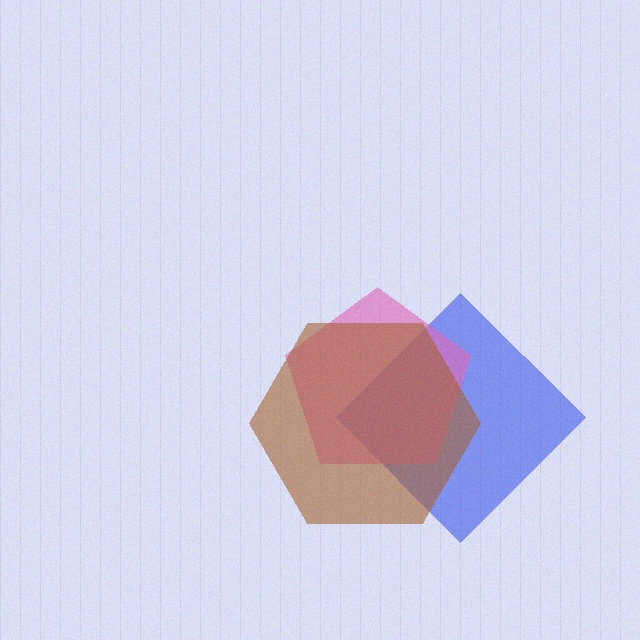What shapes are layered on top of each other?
The layered shapes are: a blue diamond, a pink pentagon, a brown hexagon.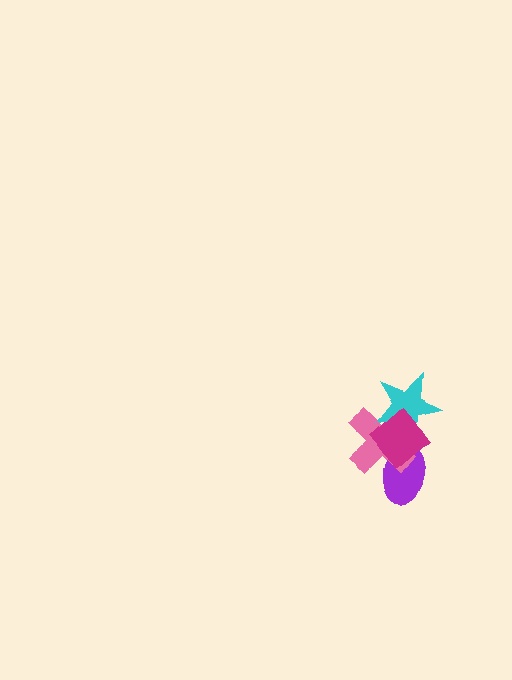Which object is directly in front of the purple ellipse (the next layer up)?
The pink cross is directly in front of the purple ellipse.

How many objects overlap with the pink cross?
3 objects overlap with the pink cross.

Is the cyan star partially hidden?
Yes, it is partially covered by another shape.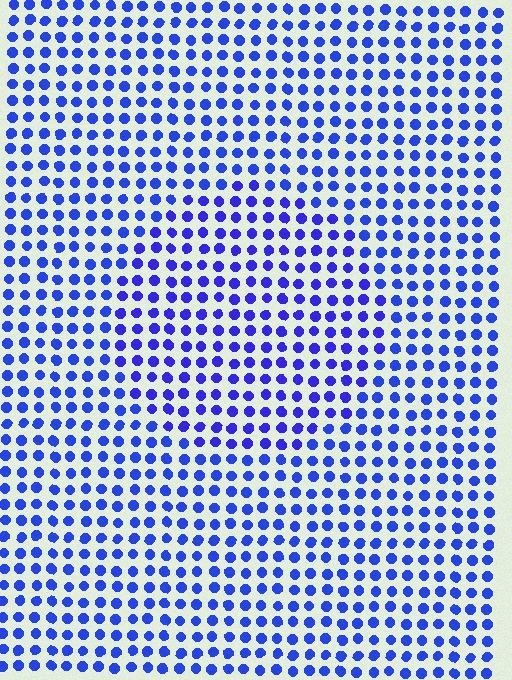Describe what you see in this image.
The image is filled with small blue elements in a uniform arrangement. A circle-shaped region is visible where the elements are tinted to a slightly different hue, forming a subtle color boundary.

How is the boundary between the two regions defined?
The boundary is defined purely by a slight shift in hue (about 15 degrees). Spacing, size, and orientation are identical on both sides.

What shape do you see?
I see a circle.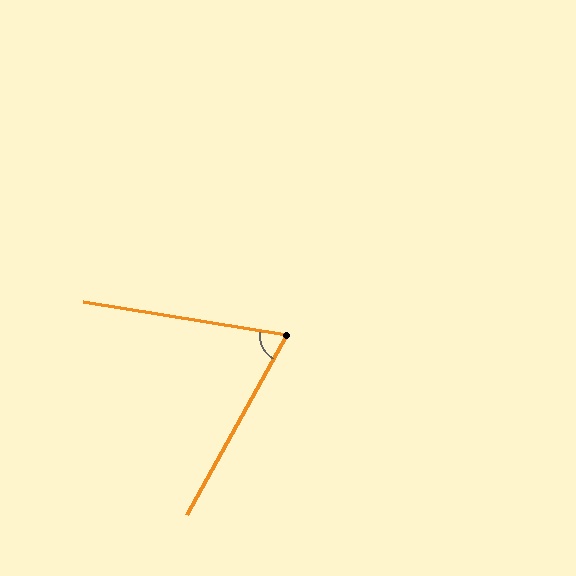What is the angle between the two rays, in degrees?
Approximately 70 degrees.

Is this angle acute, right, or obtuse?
It is acute.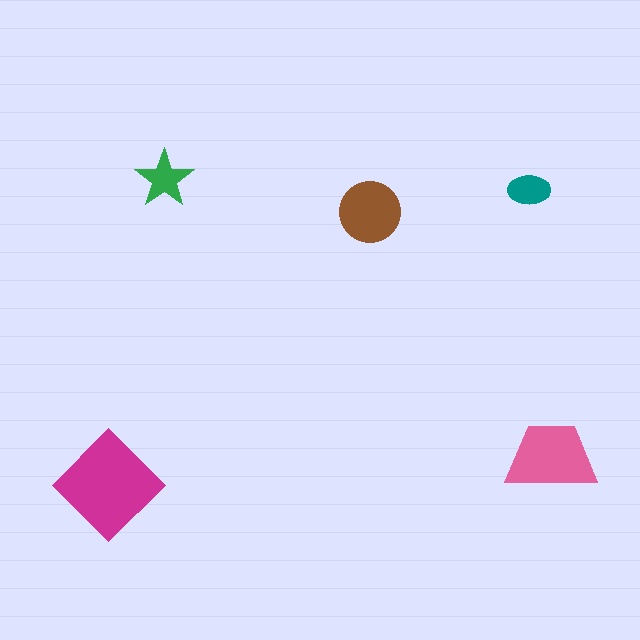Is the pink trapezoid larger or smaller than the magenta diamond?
Smaller.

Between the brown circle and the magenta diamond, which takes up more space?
The magenta diamond.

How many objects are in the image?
There are 5 objects in the image.